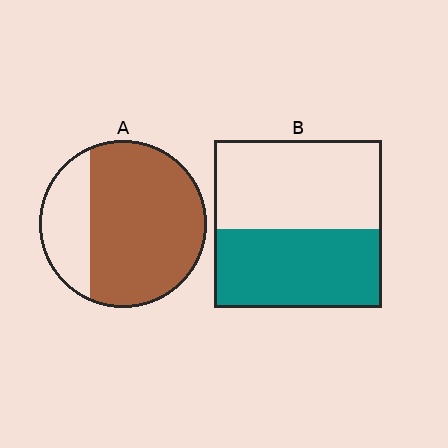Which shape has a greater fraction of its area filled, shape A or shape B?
Shape A.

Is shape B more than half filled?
Roughly half.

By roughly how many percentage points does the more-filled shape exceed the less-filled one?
By roughly 25 percentage points (A over B).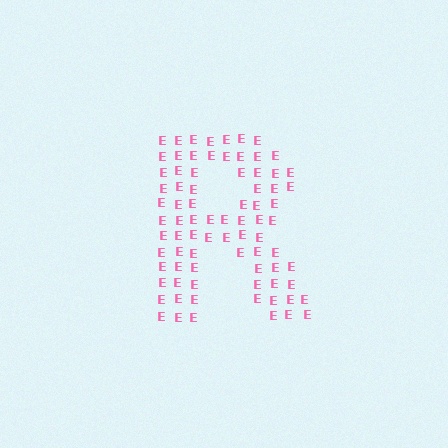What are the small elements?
The small elements are letter E's.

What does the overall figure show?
The overall figure shows the letter R.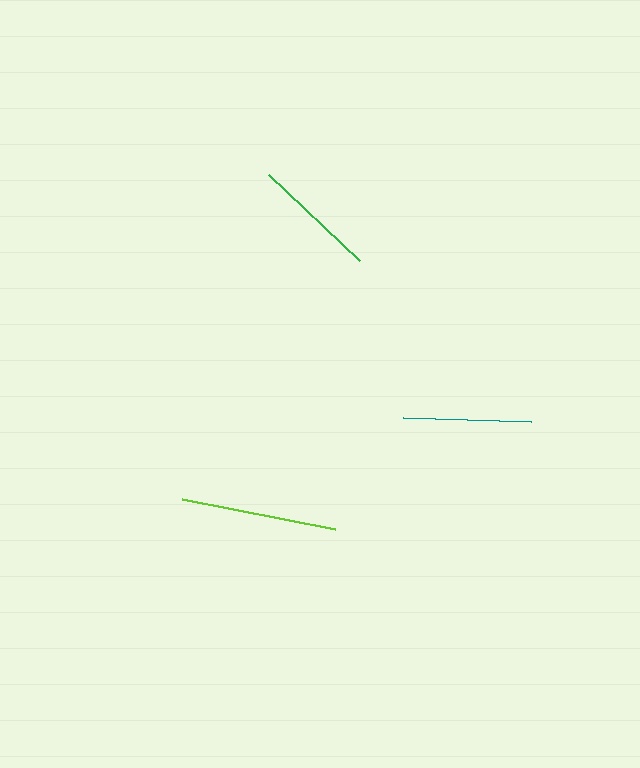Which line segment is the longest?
The lime line is the longest at approximately 156 pixels.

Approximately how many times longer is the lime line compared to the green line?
The lime line is approximately 1.2 times the length of the green line.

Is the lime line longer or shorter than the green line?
The lime line is longer than the green line.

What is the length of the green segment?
The green segment is approximately 126 pixels long.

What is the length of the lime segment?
The lime segment is approximately 156 pixels long.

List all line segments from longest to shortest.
From longest to shortest: lime, teal, green.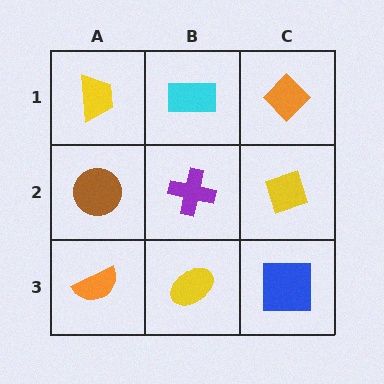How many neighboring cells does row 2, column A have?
3.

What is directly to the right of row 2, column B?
A yellow diamond.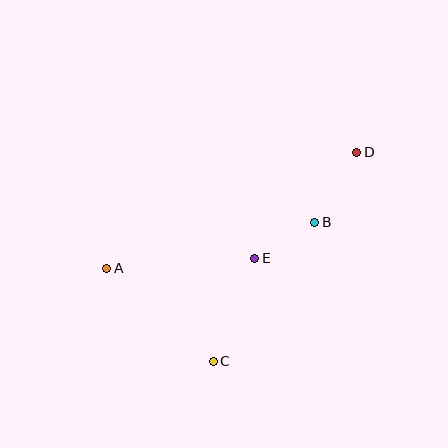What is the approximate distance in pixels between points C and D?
The distance between C and D is approximately 253 pixels.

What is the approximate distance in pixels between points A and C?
The distance between A and C is approximately 141 pixels.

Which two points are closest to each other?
Points B and E are closest to each other.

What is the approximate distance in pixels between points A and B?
The distance between A and B is approximately 213 pixels.